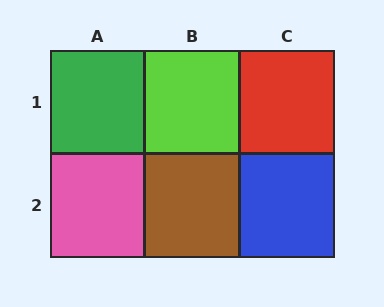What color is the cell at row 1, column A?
Green.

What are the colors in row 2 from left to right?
Pink, brown, blue.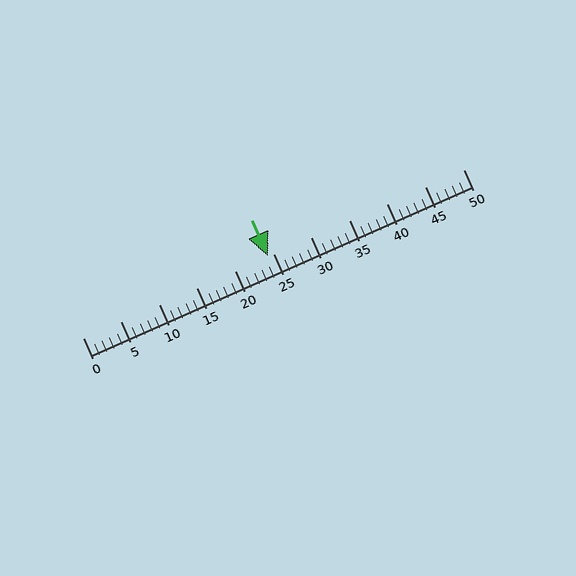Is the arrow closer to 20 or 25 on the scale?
The arrow is closer to 25.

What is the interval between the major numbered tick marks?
The major tick marks are spaced 5 units apart.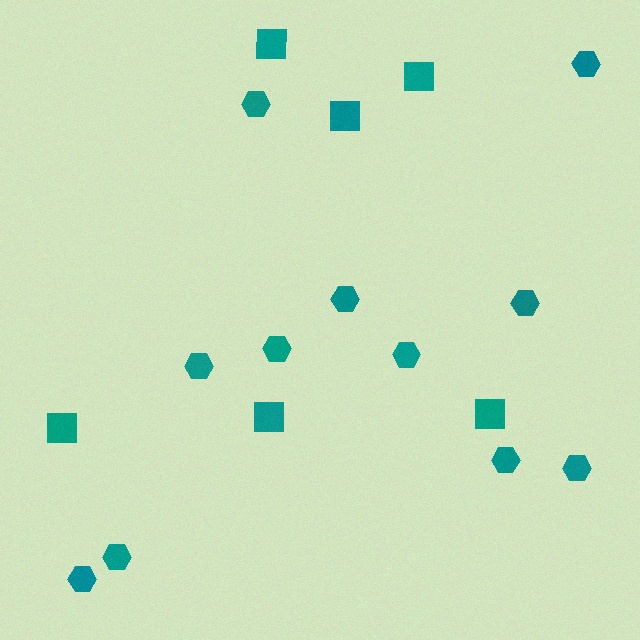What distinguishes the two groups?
There are 2 groups: one group of squares (6) and one group of hexagons (11).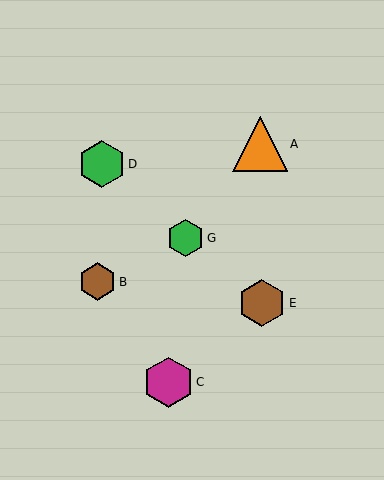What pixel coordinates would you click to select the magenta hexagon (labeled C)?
Click at (168, 382) to select the magenta hexagon C.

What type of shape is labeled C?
Shape C is a magenta hexagon.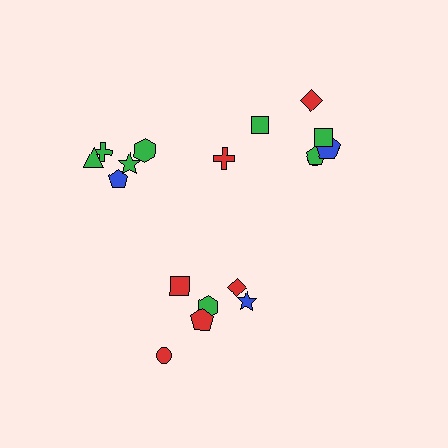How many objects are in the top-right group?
There are 7 objects.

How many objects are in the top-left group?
There are 5 objects.